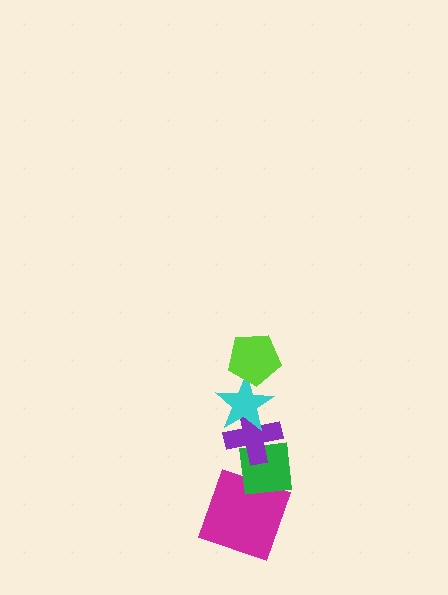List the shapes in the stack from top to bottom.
From top to bottom: the lime pentagon, the cyan star, the purple cross, the green square, the magenta square.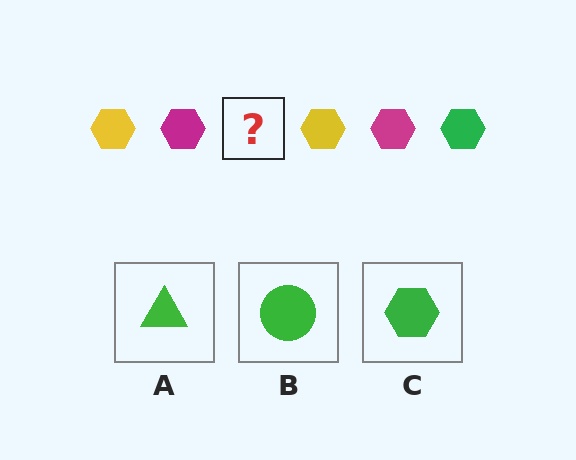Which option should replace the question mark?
Option C.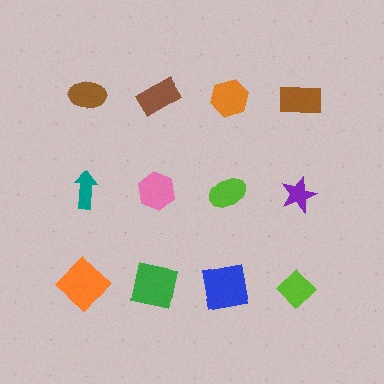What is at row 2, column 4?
A purple star.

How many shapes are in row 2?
4 shapes.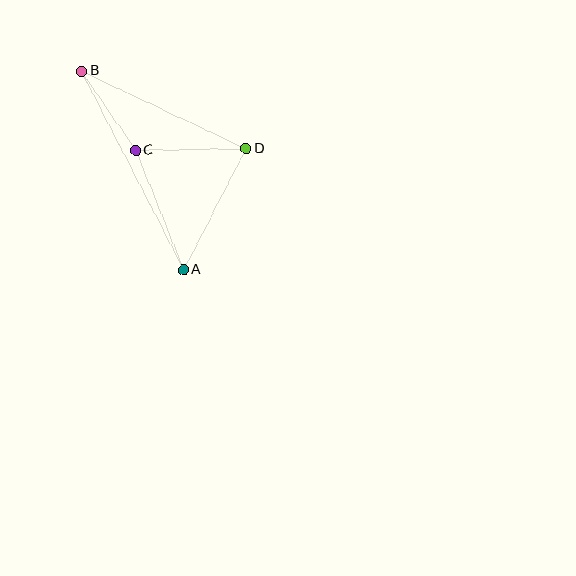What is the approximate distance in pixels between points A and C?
The distance between A and C is approximately 129 pixels.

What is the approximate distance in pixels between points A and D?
The distance between A and D is approximately 136 pixels.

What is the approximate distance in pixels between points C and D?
The distance between C and D is approximately 111 pixels.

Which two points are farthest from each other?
Points A and B are farthest from each other.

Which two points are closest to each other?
Points B and C are closest to each other.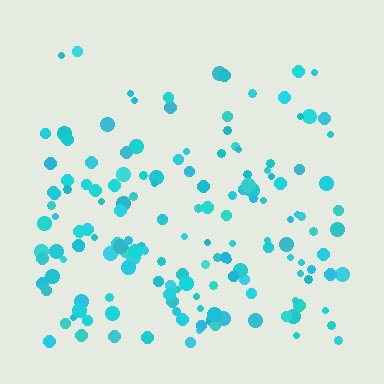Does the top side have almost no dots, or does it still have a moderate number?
Still a moderate number, just noticeably fewer than the bottom.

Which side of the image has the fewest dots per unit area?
The top.